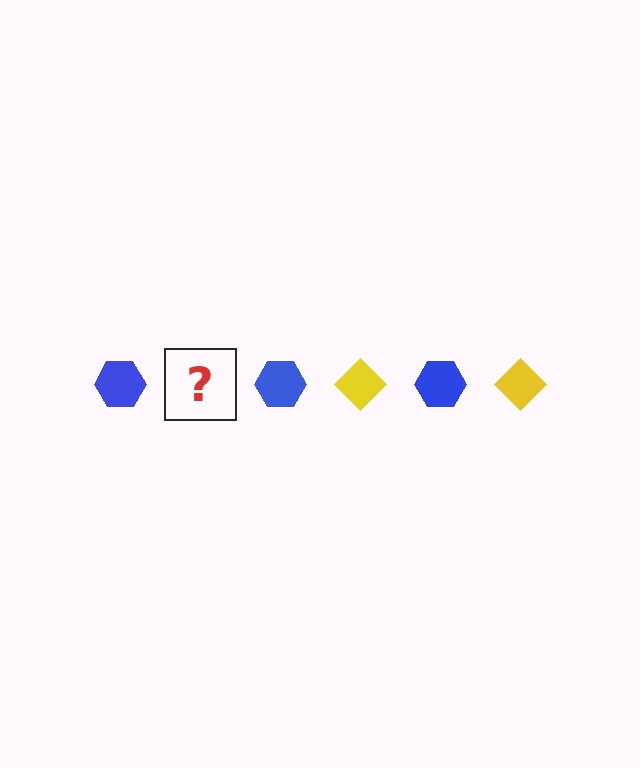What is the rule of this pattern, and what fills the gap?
The rule is that the pattern alternates between blue hexagon and yellow diamond. The gap should be filled with a yellow diamond.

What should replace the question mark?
The question mark should be replaced with a yellow diamond.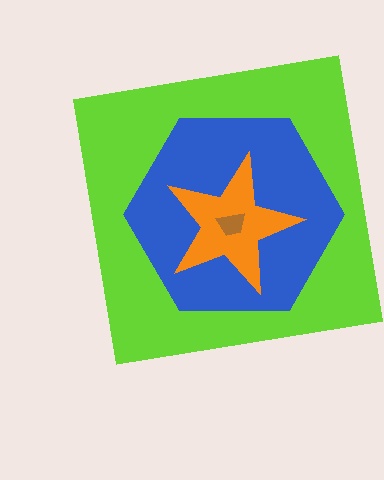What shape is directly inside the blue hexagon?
The orange star.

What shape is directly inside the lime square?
The blue hexagon.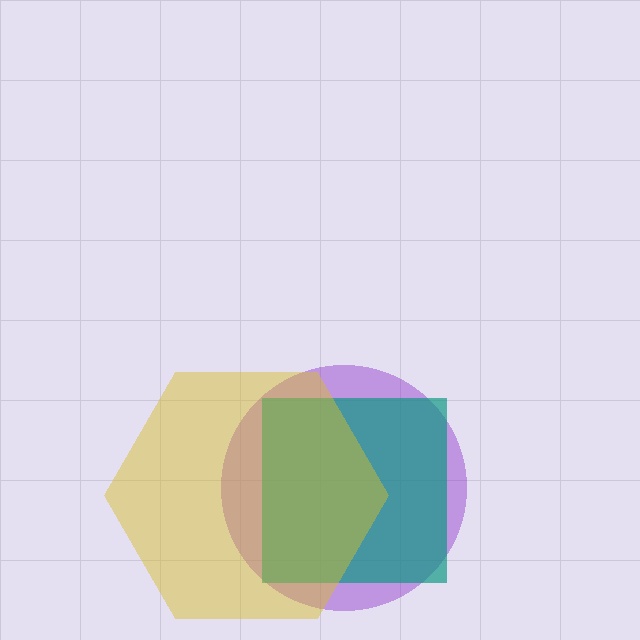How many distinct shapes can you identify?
There are 3 distinct shapes: a purple circle, a teal square, a yellow hexagon.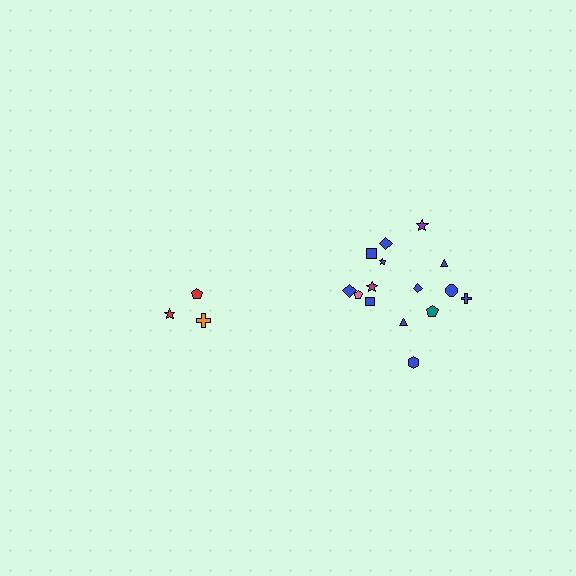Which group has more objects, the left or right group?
The right group.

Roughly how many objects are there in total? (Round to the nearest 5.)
Roughly 20 objects in total.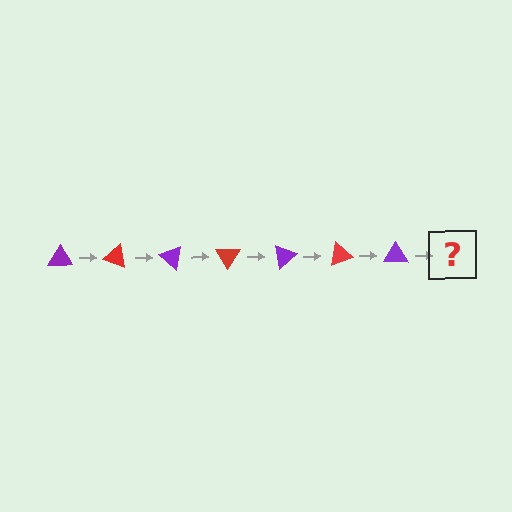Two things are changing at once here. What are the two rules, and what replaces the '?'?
The two rules are that it rotates 20 degrees each step and the color cycles through purple and red. The '?' should be a red triangle, rotated 140 degrees from the start.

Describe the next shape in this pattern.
It should be a red triangle, rotated 140 degrees from the start.